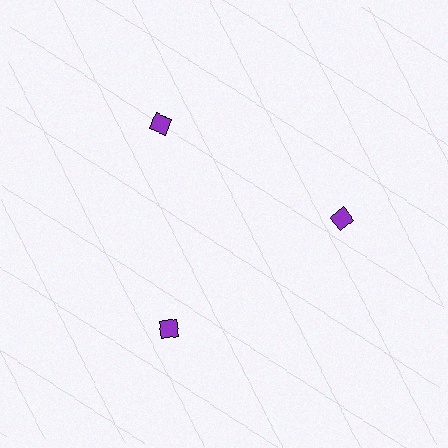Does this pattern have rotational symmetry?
Yes, this pattern has 3-fold rotational symmetry. It looks the same after rotating 120 degrees around the center.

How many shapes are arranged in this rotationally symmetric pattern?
There are 3 shapes, arranged in 3 groups of 1.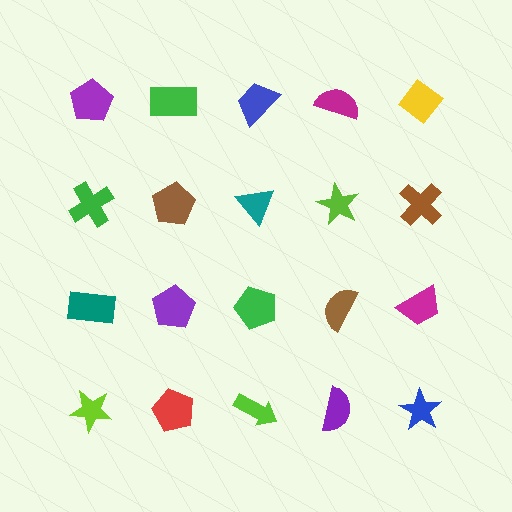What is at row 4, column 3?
A lime arrow.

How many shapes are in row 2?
5 shapes.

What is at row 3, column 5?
A magenta trapezoid.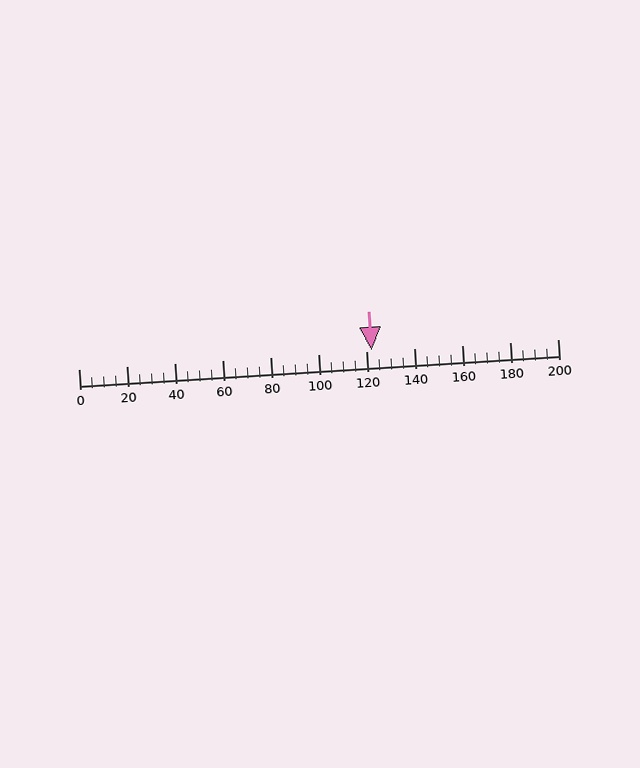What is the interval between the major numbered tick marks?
The major tick marks are spaced 20 units apart.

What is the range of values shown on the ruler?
The ruler shows values from 0 to 200.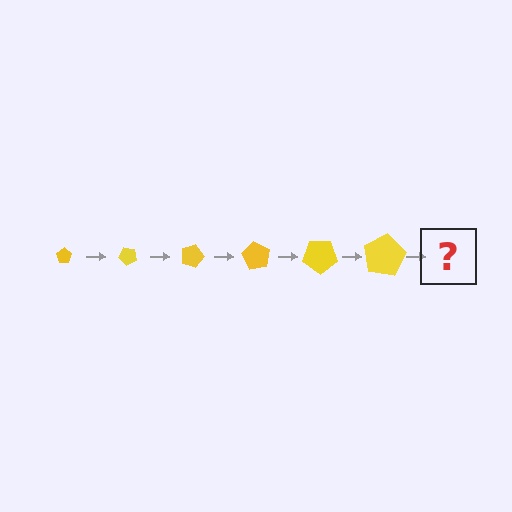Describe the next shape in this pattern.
It should be a pentagon, larger than the previous one and rotated 270 degrees from the start.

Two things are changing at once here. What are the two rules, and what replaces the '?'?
The two rules are that the pentagon grows larger each step and it rotates 45 degrees each step. The '?' should be a pentagon, larger than the previous one and rotated 270 degrees from the start.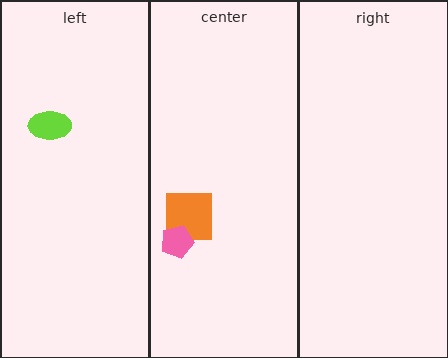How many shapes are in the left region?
1.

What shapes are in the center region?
The orange square, the pink pentagon.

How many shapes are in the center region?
2.